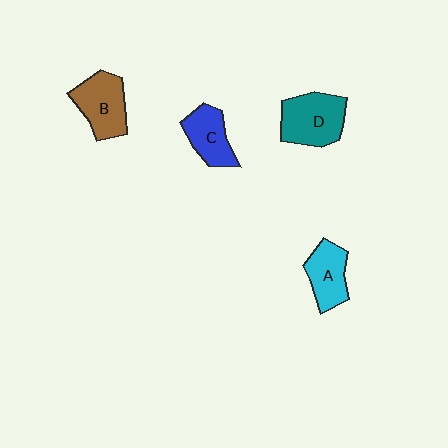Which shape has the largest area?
Shape D (teal).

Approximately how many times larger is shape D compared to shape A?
Approximately 1.3 times.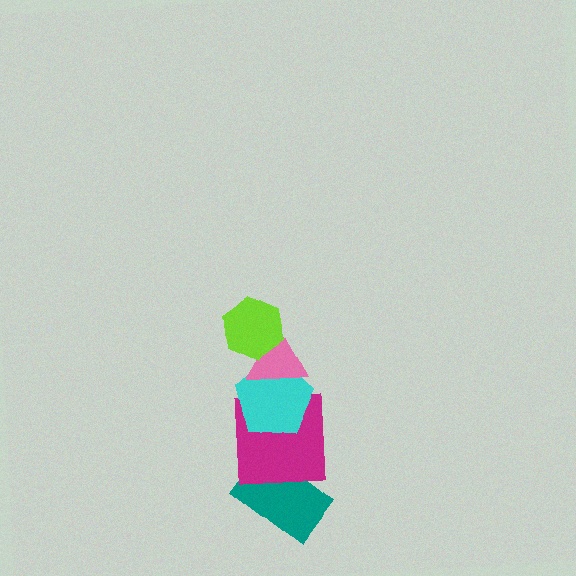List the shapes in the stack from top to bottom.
From top to bottom: the lime hexagon, the pink triangle, the cyan pentagon, the magenta square, the teal rectangle.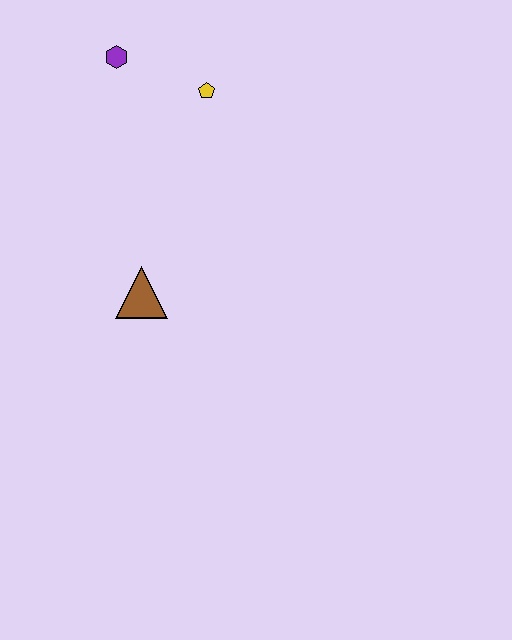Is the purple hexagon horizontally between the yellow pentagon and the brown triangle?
No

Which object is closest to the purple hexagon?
The yellow pentagon is closest to the purple hexagon.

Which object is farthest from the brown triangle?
The purple hexagon is farthest from the brown triangle.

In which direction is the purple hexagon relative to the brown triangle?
The purple hexagon is above the brown triangle.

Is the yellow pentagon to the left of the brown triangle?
No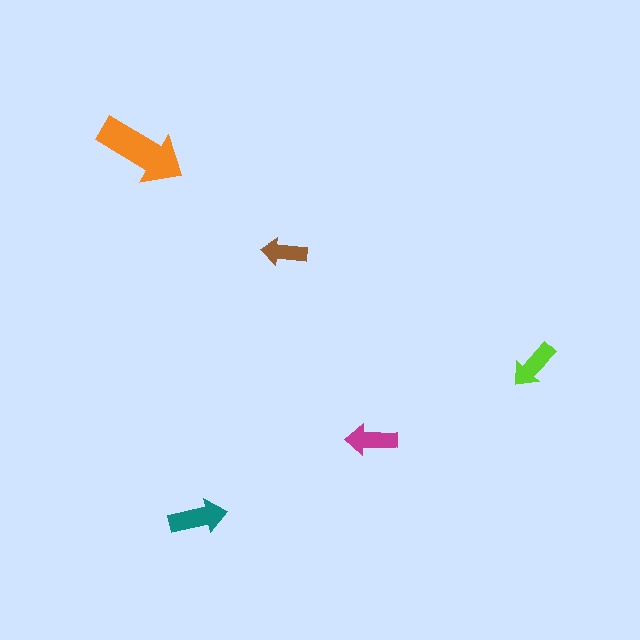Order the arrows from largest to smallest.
the orange one, the teal one, the magenta one, the lime one, the brown one.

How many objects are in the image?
There are 5 objects in the image.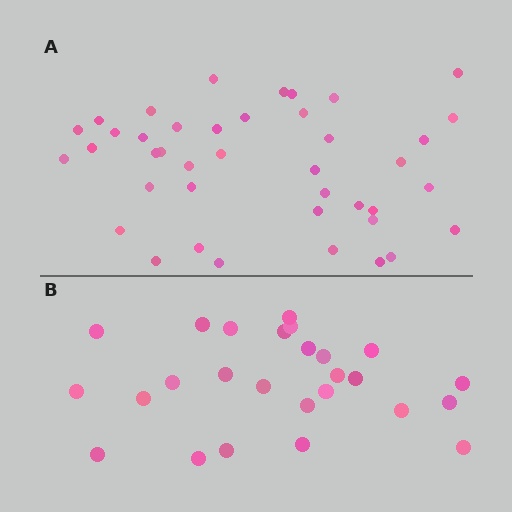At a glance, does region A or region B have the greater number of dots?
Region A (the top region) has more dots.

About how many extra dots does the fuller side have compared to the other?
Region A has approximately 15 more dots than region B.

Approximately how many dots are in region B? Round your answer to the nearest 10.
About 30 dots. (The exact count is 26, which rounds to 30.)